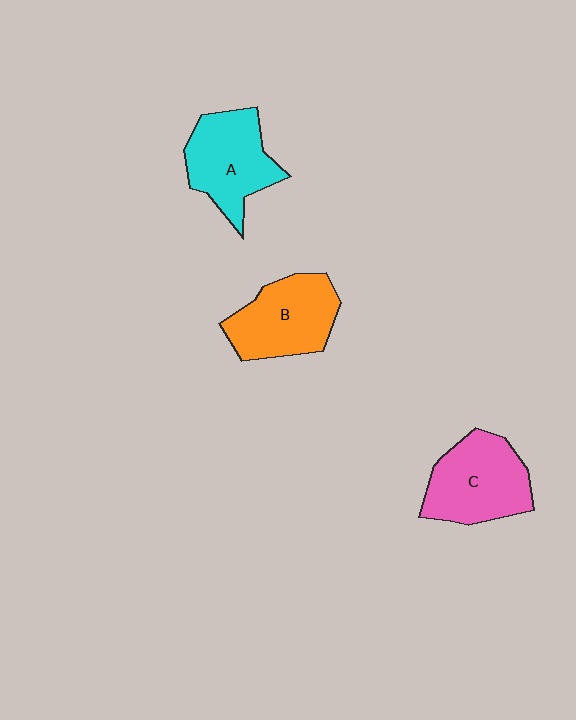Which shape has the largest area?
Shape C (pink).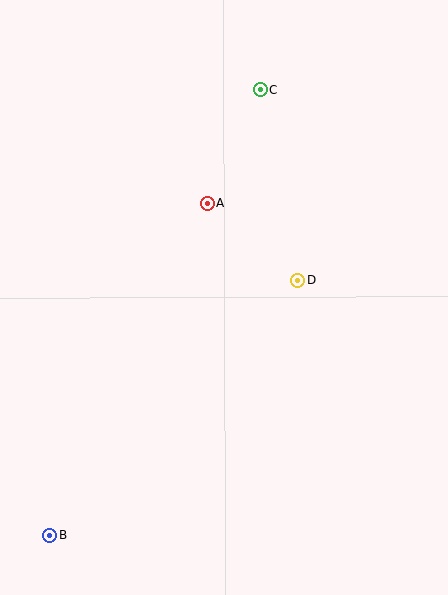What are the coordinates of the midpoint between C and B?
The midpoint between C and B is at (155, 312).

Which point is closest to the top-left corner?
Point C is closest to the top-left corner.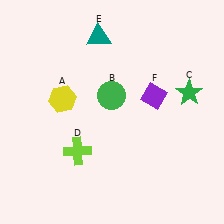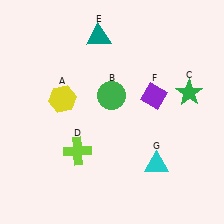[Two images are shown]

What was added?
A cyan triangle (G) was added in Image 2.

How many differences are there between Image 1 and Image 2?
There is 1 difference between the two images.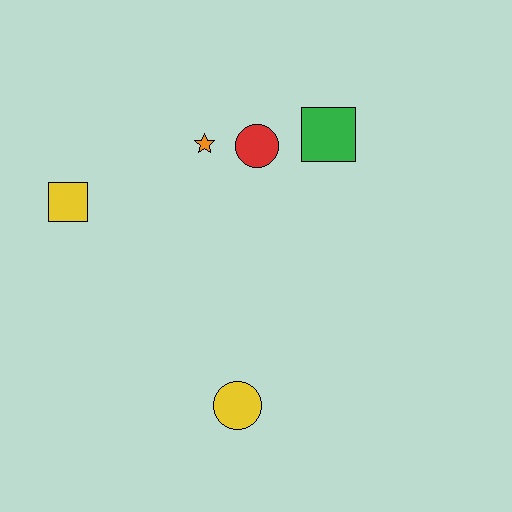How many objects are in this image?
There are 5 objects.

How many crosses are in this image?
There are no crosses.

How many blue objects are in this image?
There are no blue objects.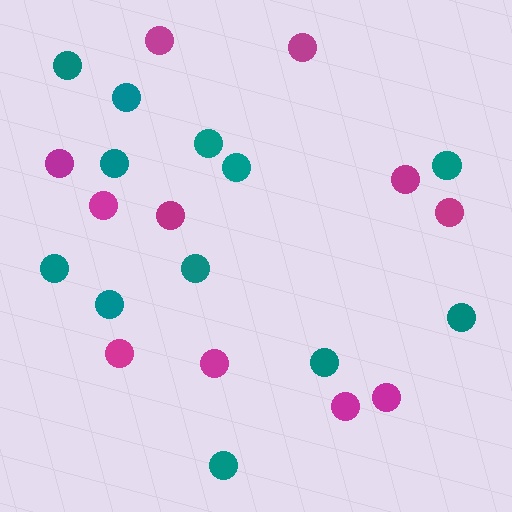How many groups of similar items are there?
There are 2 groups: one group of magenta circles (11) and one group of teal circles (12).